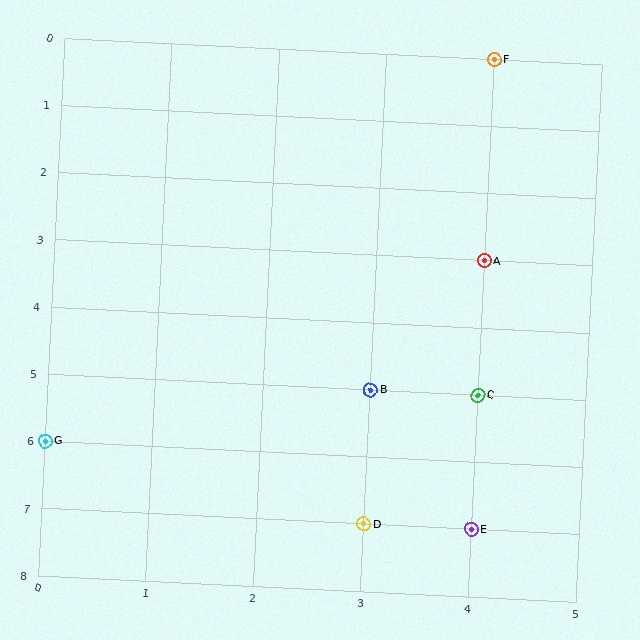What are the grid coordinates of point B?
Point B is at grid coordinates (3, 5).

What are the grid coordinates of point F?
Point F is at grid coordinates (4, 0).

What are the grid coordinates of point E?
Point E is at grid coordinates (4, 7).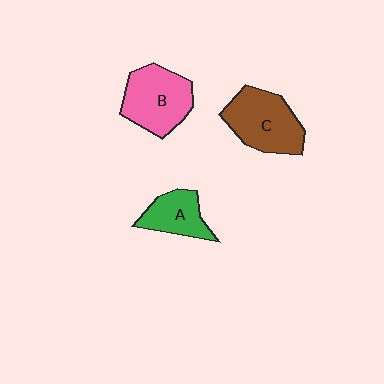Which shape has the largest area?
Shape C (brown).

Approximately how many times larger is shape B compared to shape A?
Approximately 1.5 times.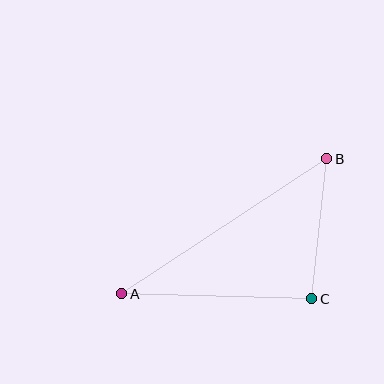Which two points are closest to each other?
Points B and C are closest to each other.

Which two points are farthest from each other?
Points A and B are farthest from each other.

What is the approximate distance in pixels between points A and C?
The distance between A and C is approximately 190 pixels.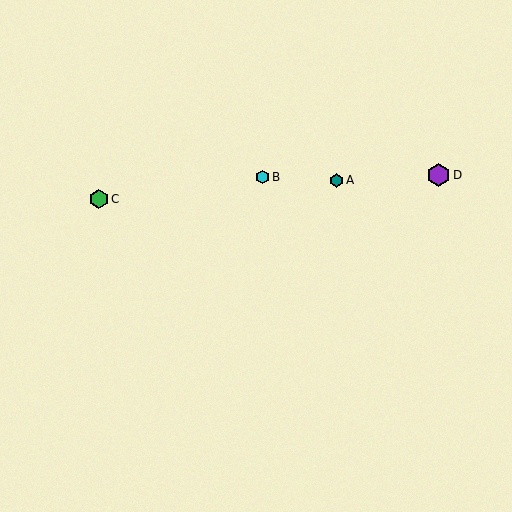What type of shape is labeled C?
Shape C is a green hexagon.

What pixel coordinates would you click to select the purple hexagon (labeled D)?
Click at (438, 175) to select the purple hexagon D.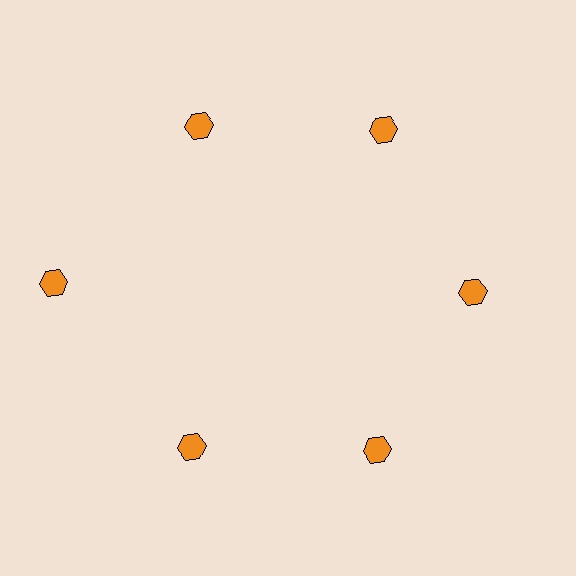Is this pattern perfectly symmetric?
No. The 6 orange hexagons are arranged in a ring, but one element near the 9 o'clock position is pushed outward from the center, breaking the 6-fold rotational symmetry.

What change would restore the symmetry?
The symmetry would be restored by moving it inward, back onto the ring so that all 6 hexagons sit at equal angles and equal distance from the center.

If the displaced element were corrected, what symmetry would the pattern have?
It would have 6-fold rotational symmetry — the pattern would map onto itself every 60 degrees.